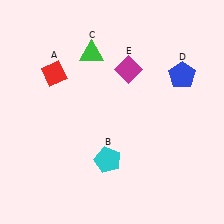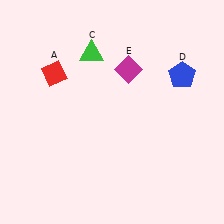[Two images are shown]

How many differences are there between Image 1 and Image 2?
There is 1 difference between the two images.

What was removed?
The cyan pentagon (B) was removed in Image 2.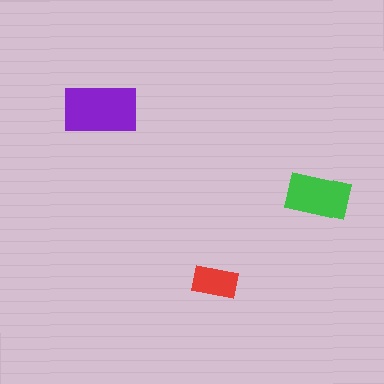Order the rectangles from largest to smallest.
the purple one, the green one, the red one.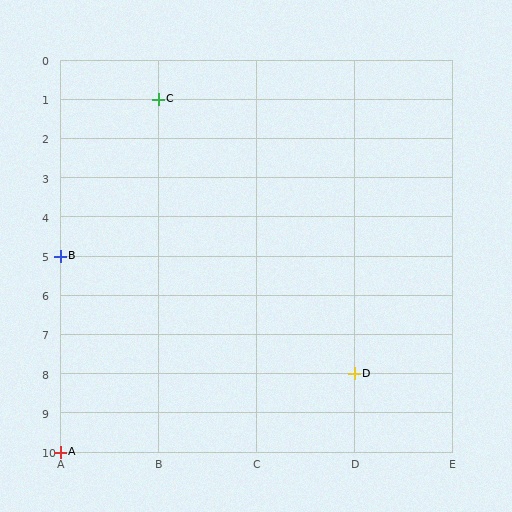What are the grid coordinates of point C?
Point C is at grid coordinates (B, 1).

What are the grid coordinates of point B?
Point B is at grid coordinates (A, 5).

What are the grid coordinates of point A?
Point A is at grid coordinates (A, 10).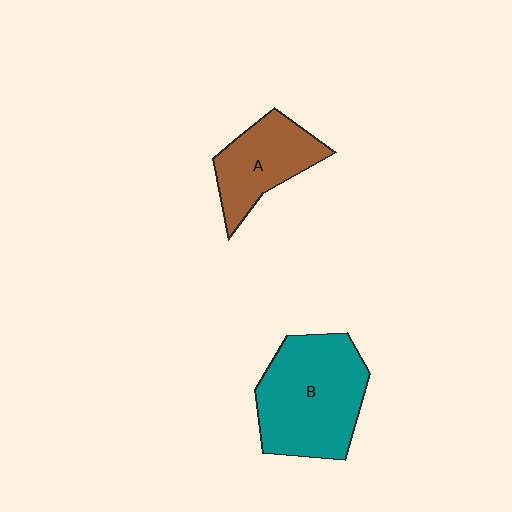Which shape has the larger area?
Shape B (teal).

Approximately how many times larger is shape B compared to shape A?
Approximately 1.6 times.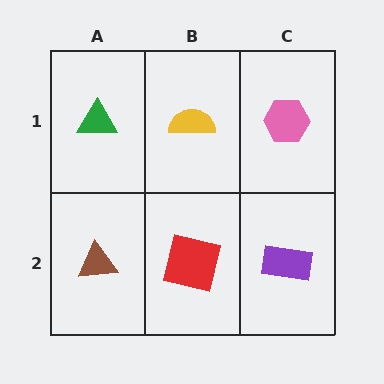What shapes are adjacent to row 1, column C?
A purple rectangle (row 2, column C), a yellow semicircle (row 1, column B).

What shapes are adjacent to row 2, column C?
A pink hexagon (row 1, column C), a red square (row 2, column B).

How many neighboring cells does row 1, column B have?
3.